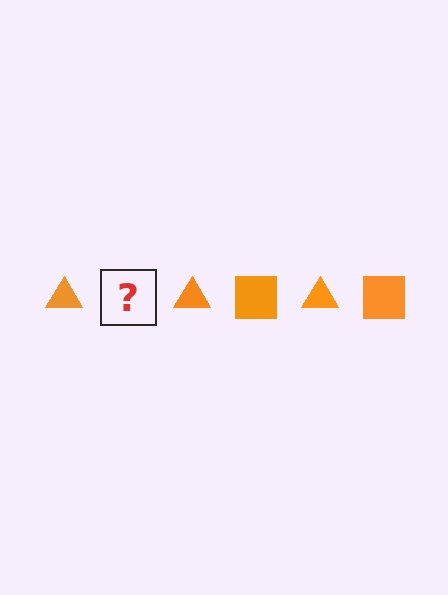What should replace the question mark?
The question mark should be replaced with an orange square.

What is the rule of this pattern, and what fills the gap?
The rule is that the pattern cycles through triangle, square shapes in orange. The gap should be filled with an orange square.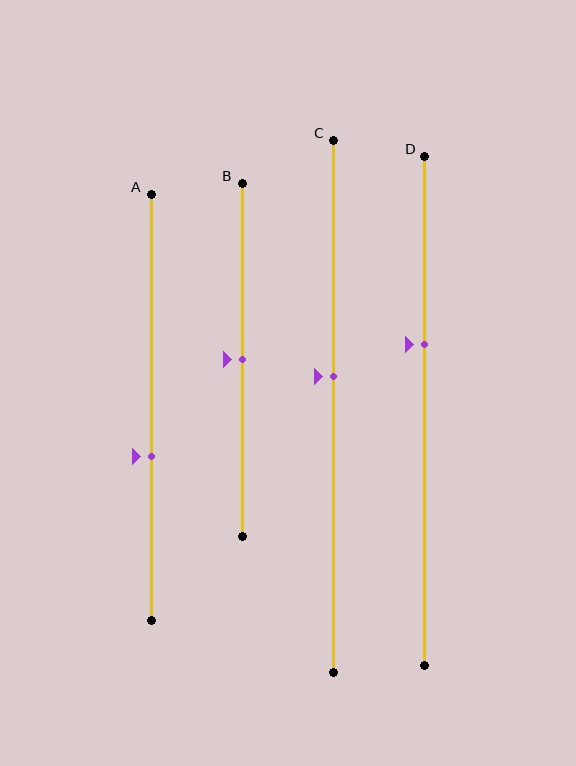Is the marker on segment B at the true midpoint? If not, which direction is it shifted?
Yes, the marker on segment B is at the true midpoint.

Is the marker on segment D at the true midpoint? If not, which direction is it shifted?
No, the marker on segment D is shifted upward by about 13% of the segment length.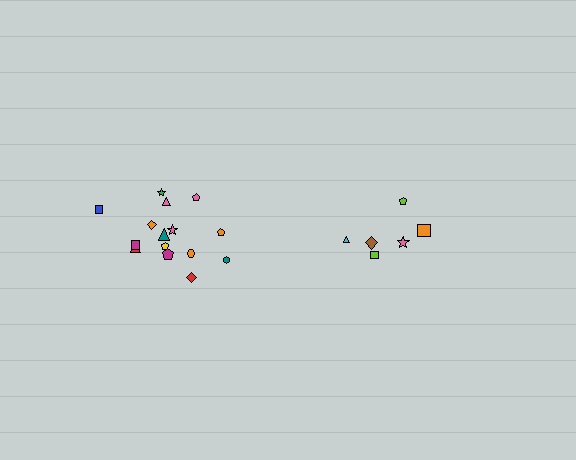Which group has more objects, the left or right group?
The left group.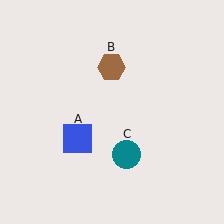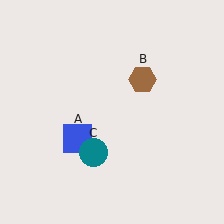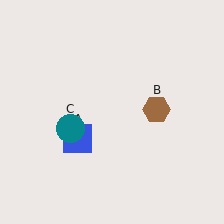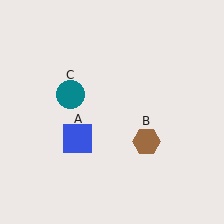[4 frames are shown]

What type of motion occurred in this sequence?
The brown hexagon (object B), teal circle (object C) rotated clockwise around the center of the scene.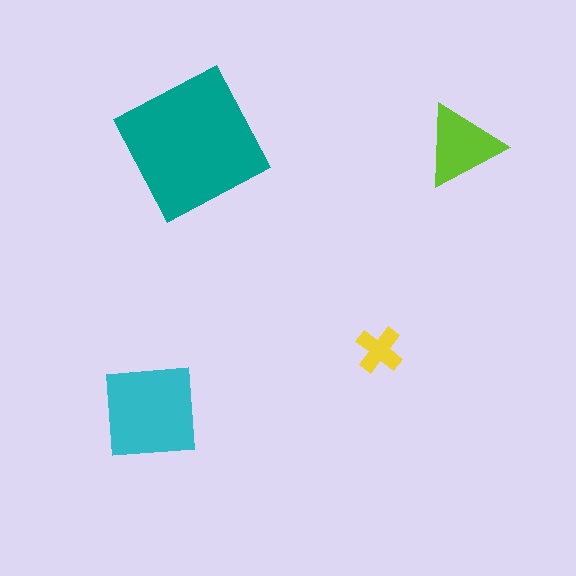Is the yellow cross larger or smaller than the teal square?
Smaller.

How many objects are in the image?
There are 4 objects in the image.